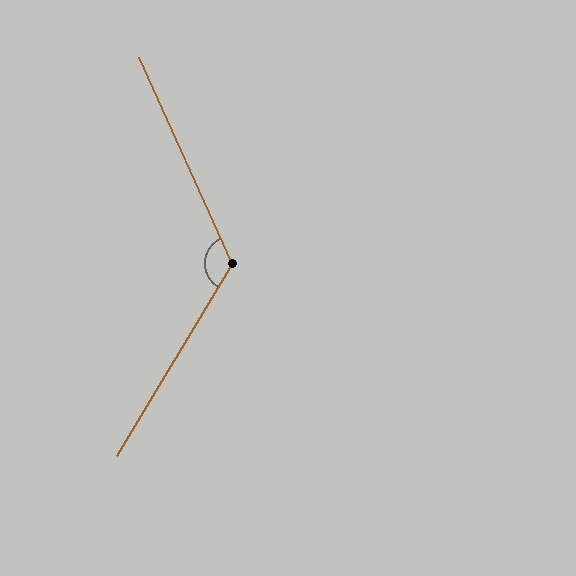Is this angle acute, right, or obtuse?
It is obtuse.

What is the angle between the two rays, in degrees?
Approximately 124 degrees.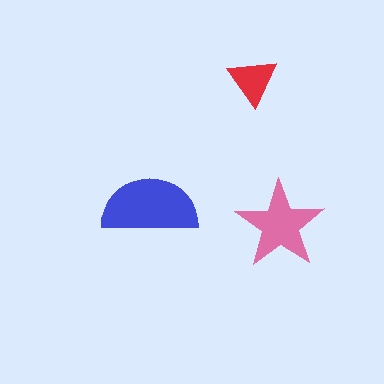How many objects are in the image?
There are 3 objects in the image.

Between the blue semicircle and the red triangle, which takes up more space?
The blue semicircle.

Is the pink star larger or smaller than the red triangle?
Larger.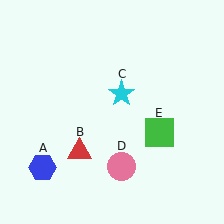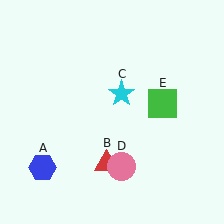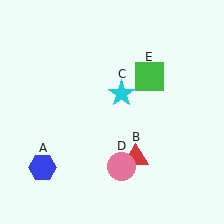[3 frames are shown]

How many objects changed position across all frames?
2 objects changed position: red triangle (object B), green square (object E).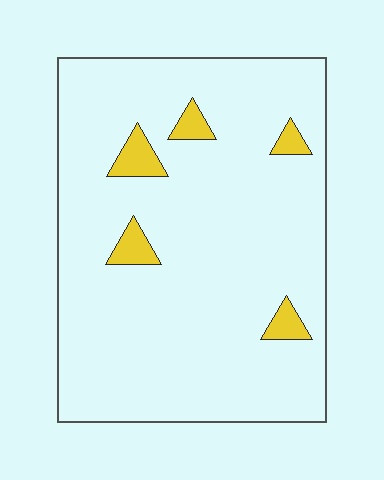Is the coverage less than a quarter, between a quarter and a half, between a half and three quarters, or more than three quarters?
Less than a quarter.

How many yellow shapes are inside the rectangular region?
5.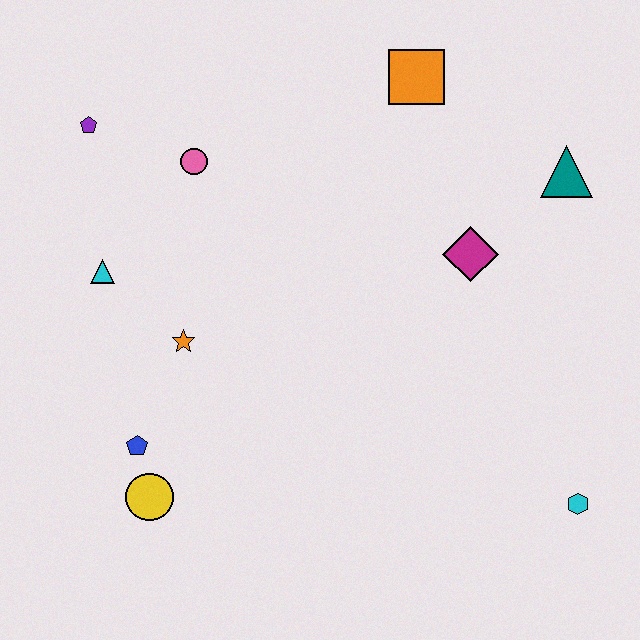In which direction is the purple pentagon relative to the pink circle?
The purple pentagon is to the left of the pink circle.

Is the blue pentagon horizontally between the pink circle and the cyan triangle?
Yes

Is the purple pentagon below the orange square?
Yes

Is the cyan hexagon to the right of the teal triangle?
Yes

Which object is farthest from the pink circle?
The cyan hexagon is farthest from the pink circle.